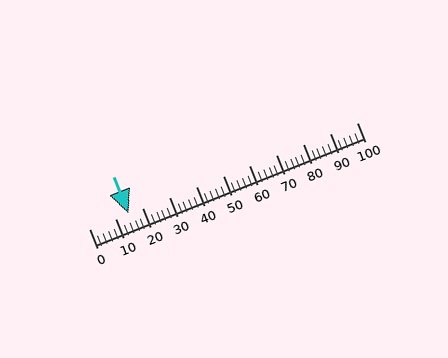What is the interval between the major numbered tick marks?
The major tick marks are spaced 10 units apart.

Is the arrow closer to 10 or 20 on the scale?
The arrow is closer to 10.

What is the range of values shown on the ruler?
The ruler shows values from 0 to 100.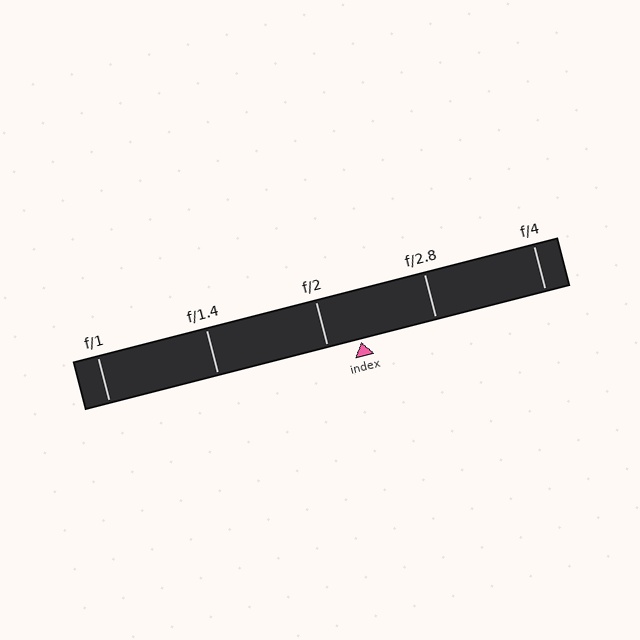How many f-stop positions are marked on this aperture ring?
There are 5 f-stop positions marked.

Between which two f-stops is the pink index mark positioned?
The index mark is between f/2 and f/2.8.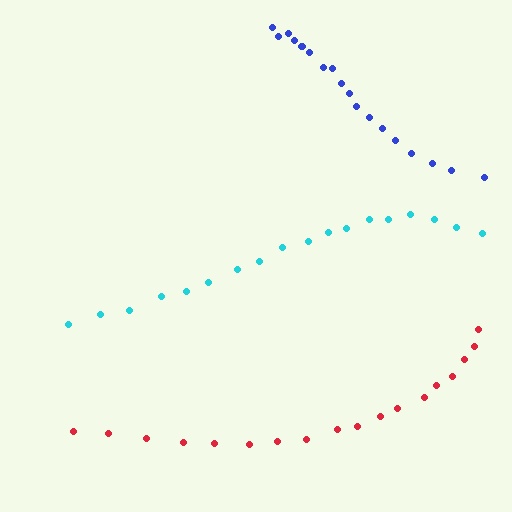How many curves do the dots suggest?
There are 3 distinct paths.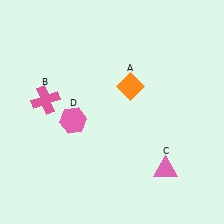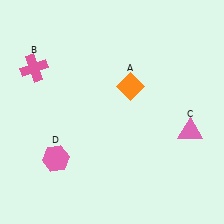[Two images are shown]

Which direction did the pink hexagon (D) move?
The pink hexagon (D) moved down.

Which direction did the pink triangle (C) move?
The pink triangle (C) moved up.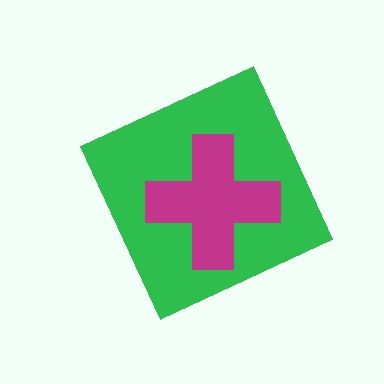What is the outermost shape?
The green diamond.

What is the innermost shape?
The magenta cross.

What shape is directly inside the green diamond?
The magenta cross.